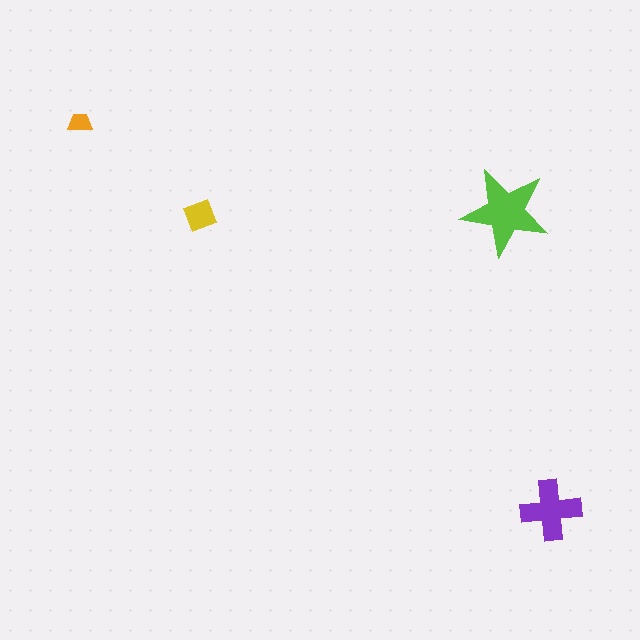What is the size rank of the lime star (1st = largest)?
1st.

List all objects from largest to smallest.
The lime star, the purple cross, the yellow diamond, the orange trapezoid.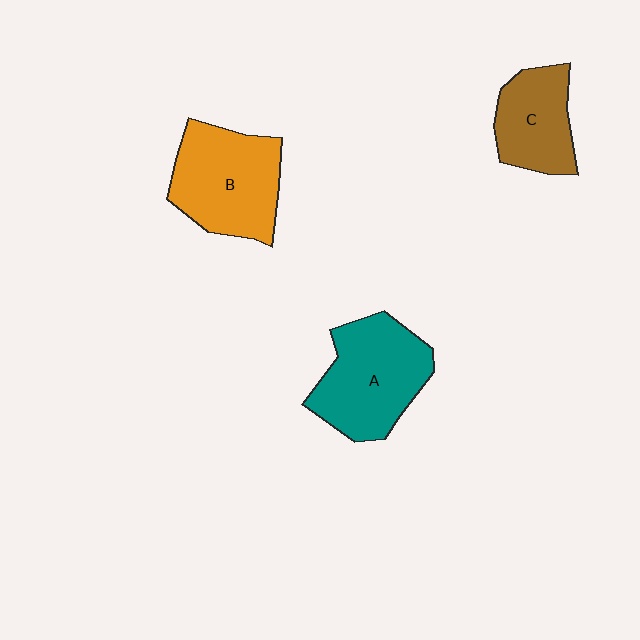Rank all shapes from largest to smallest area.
From largest to smallest: A (teal), B (orange), C (brown).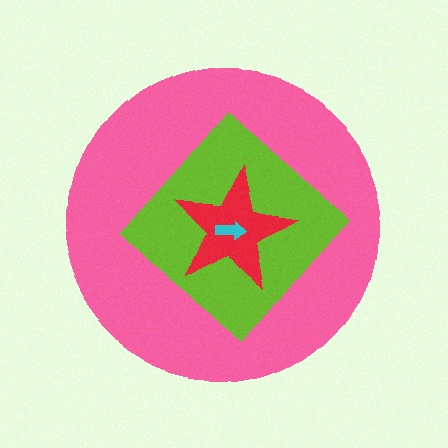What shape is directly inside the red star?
The cyan arrow.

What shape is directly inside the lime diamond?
The red star.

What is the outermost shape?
The pink circle.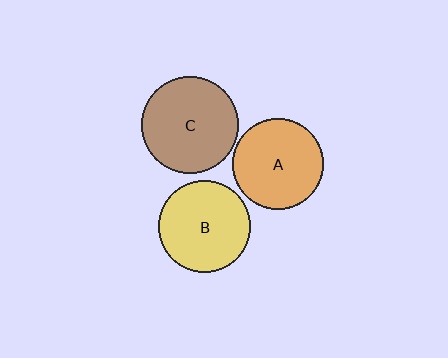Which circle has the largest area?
Circle C (brown).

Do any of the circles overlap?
No, none of the circles overlap.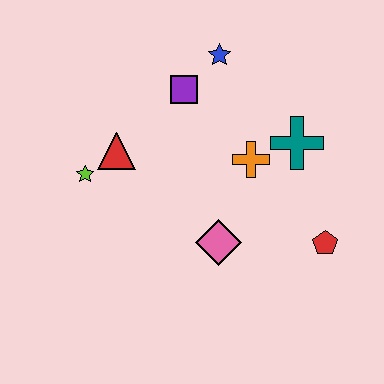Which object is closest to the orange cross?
The teal cross is closest to the orange cross.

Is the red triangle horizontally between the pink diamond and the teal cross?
No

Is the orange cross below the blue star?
Yes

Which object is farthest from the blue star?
The red pentagon is farthest from the blue star.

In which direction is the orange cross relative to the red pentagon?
The orange cross is above the red pentagon.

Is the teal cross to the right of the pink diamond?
Yes